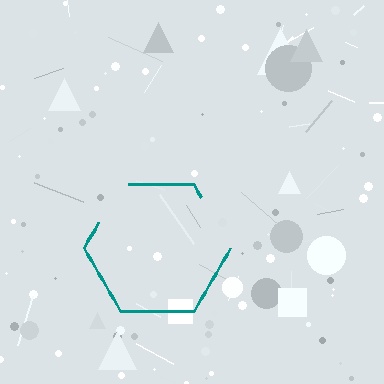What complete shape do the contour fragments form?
The contour fragments form a hexagon.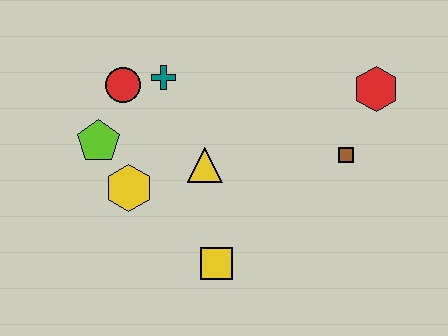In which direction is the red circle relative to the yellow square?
The red circle is above the yellow square.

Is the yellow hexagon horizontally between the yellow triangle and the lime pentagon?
Yes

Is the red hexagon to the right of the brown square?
Yes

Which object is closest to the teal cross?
The red circle is closest to the teal cross.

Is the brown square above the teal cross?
No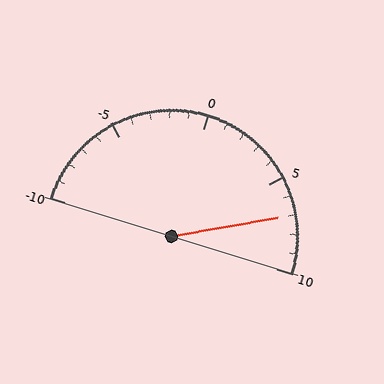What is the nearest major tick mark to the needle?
The nearest major tick mark is 5.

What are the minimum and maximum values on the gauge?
The gauge ranges from -10 to 10.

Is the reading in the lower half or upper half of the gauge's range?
The reading is in the upper half of the range (-10 to 10).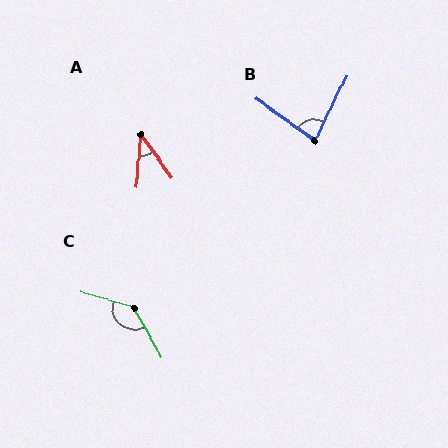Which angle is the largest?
C, at approximately 135 degrees.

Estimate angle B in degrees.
Approximately 80 degrees.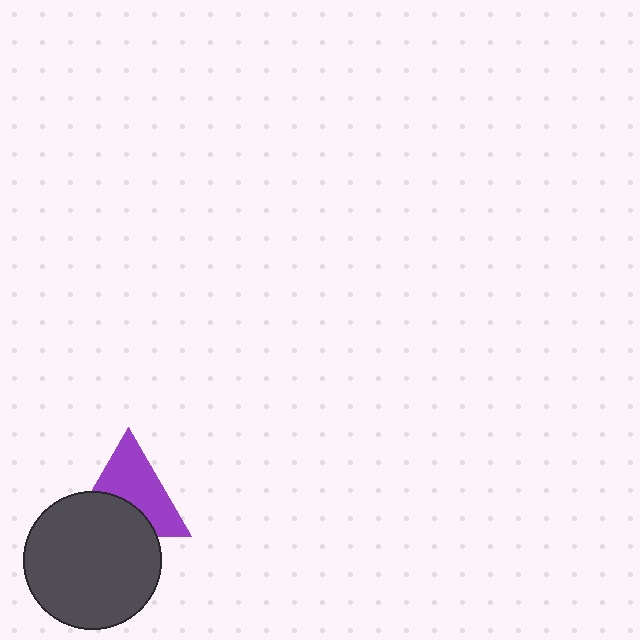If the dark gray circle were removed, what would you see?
You would see the complete purple triangle.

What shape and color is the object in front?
The object in front is a dark gray circle.